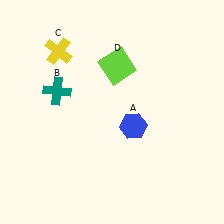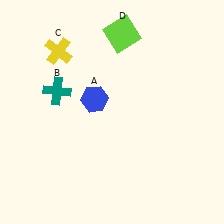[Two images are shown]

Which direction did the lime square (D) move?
The lime square (D) moved up.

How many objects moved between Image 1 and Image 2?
2 objects moved between the two images.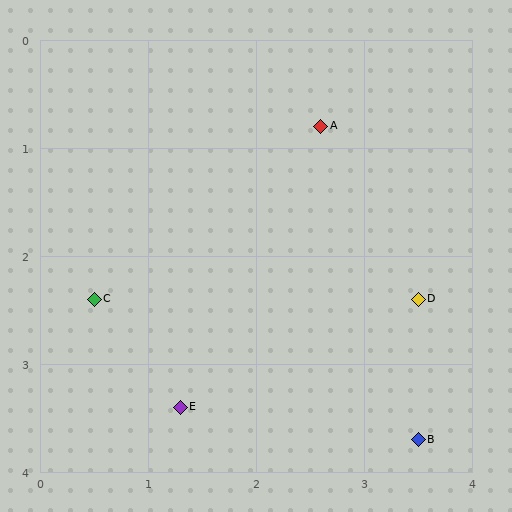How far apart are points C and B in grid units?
Points C and B are about 3.3 grid units apart.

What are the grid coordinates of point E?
Point E is at approximately (1.3, 3.4).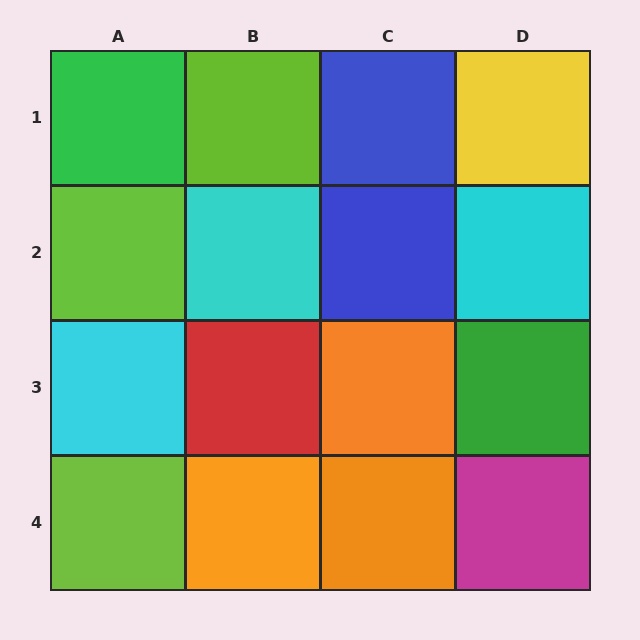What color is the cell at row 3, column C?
Orange.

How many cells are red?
1 cell is red.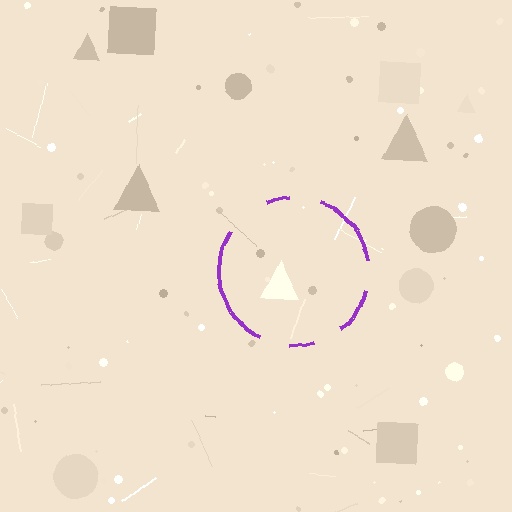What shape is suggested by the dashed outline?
The dashed outline suggests a circle.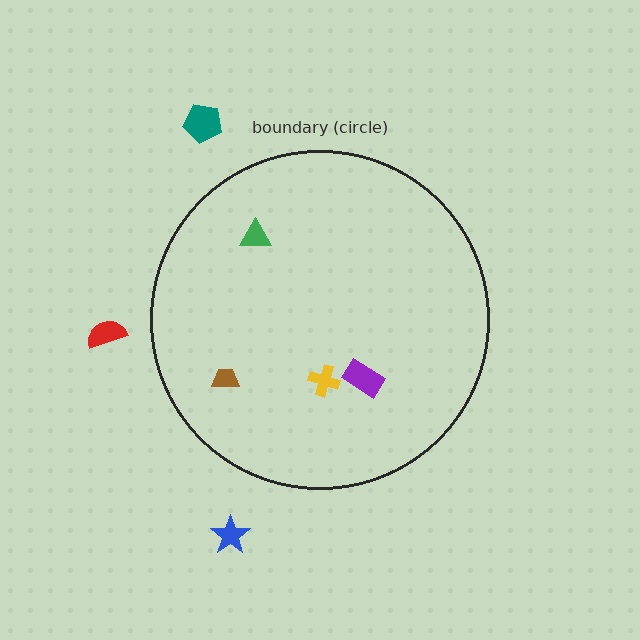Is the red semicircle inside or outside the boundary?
Outside.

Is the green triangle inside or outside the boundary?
Inside.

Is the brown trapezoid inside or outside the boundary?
Inside.